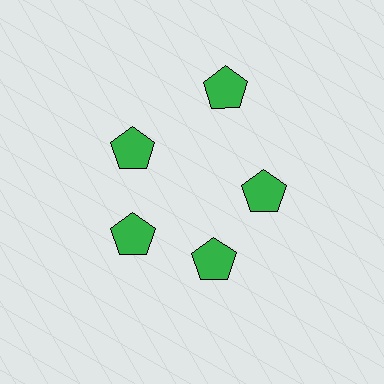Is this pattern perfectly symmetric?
No. The 5 green pentagons are arranged in a ring, but one element near the 1 o'clock position is pushed outward from the center, breaking the 5-fold rotational symmetry.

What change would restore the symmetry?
The symmetry would be restored by moving it inward, back onto the ring so that all 5 pentagons sit at equal angles and equal distance from the center.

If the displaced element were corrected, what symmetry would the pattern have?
It would have 5-fold rotational symmetry — the pattern would map onto itself every 72 degrees.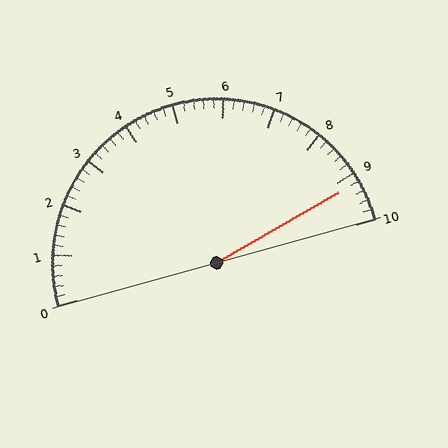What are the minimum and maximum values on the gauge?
The gauge ranges from 0 to 10.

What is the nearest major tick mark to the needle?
The nearest major tick mark is 9.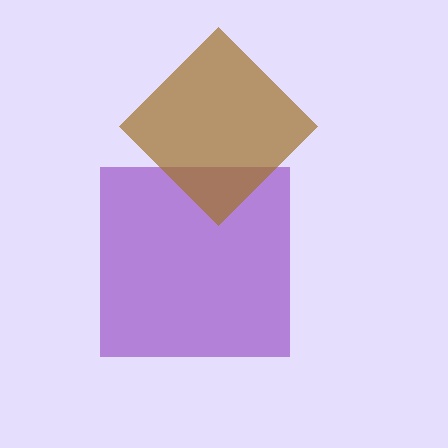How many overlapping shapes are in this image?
There are 2 overlapping shapes in the image.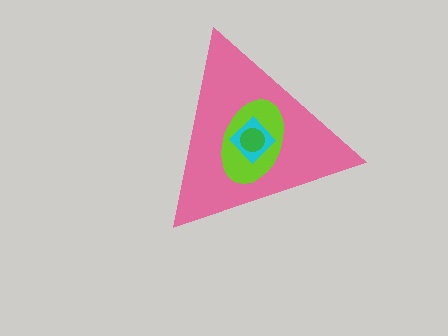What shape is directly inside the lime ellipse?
The cyan diamond.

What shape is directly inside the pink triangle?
The lime ellipse.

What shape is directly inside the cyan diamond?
The green circle.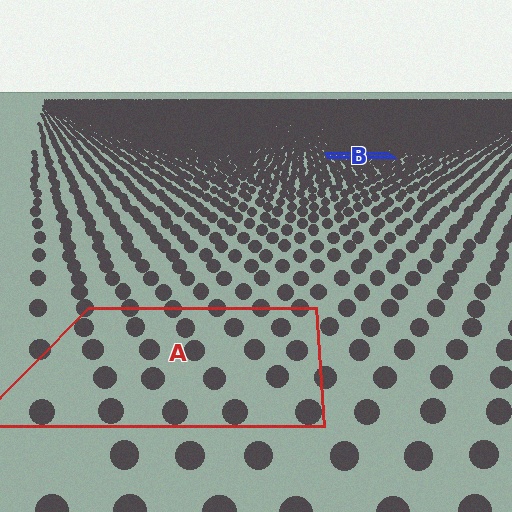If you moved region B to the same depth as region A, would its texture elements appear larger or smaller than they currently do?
They would appear larger. At a closer depth, the same texture elements are projected at a bigger on-screen size.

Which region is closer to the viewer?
Region A is closer. The texture elements there are larger and more spread out.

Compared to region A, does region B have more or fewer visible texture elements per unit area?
Region B has more texture elements per unit area — they are packed more densely because it is farther away.